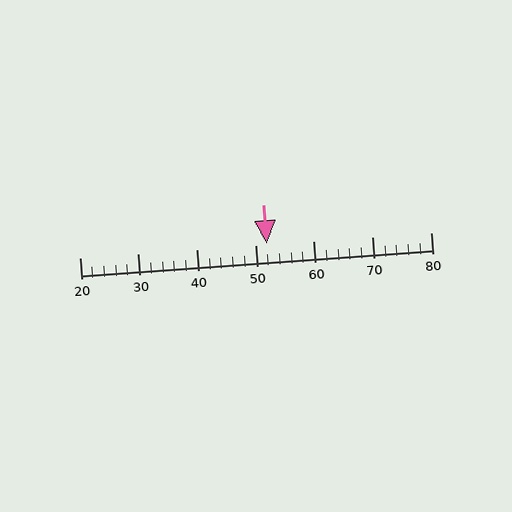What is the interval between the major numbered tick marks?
The major tick marks are spaced 10 units apart.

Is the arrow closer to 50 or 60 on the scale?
The arrow is closer to 50.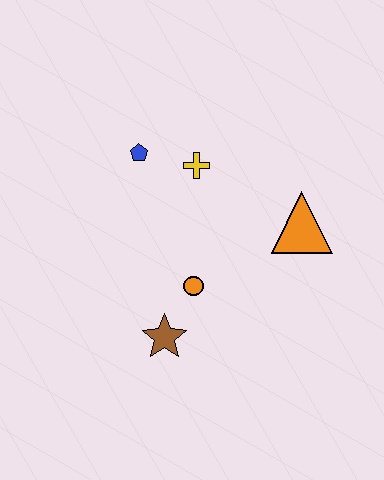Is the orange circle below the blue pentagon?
Yes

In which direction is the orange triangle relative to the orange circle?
The orange triangle is to the right of the orange circle.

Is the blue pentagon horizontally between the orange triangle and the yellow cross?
No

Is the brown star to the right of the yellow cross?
No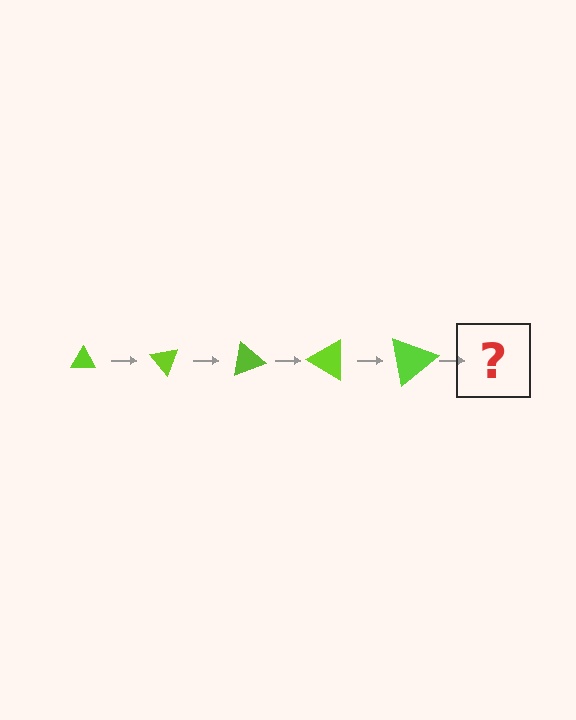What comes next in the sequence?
The next element should be a triangle, larger than the previous one and rotated 250 degrees from the start.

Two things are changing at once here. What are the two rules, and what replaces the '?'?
The two rules are that the triangle grows larger each step and it rotates 50 degrees each step. The '?' should be a triangle, larger than the previous one and rotated 250 degrees from the start.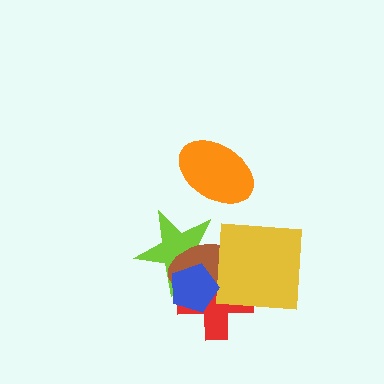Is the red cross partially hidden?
Yes, it is partially covered by another shape.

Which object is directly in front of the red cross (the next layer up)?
The brown ellipse is directly in front of the red cross.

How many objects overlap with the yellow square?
2 objects overlap with the yellow square.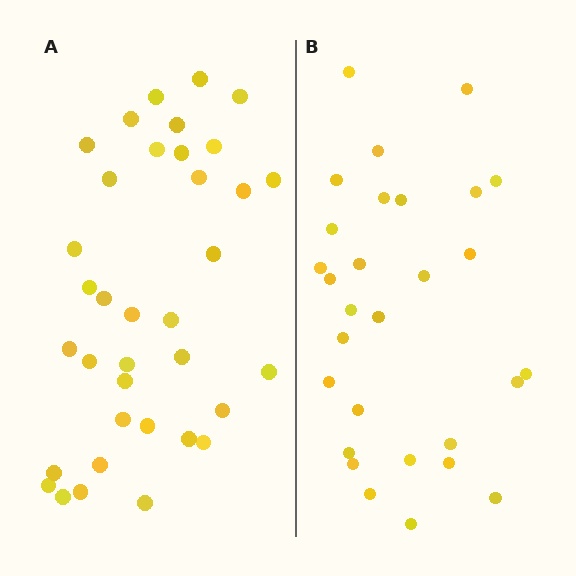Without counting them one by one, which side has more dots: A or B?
Region A (the left region) has more dots.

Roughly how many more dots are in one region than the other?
Region A has roughly 8 or so more dots than region B.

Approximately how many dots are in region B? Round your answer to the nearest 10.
About 30 dots. (The exact count is 29, which rounds to 30.)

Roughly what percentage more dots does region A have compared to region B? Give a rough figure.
About 25% more.